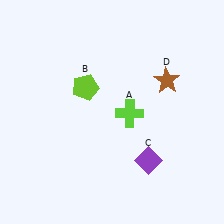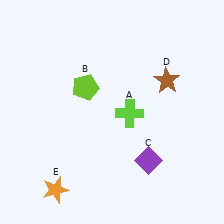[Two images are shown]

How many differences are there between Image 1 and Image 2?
There is 1 difference between the two images.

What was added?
An orange star (E) was added in Image 2.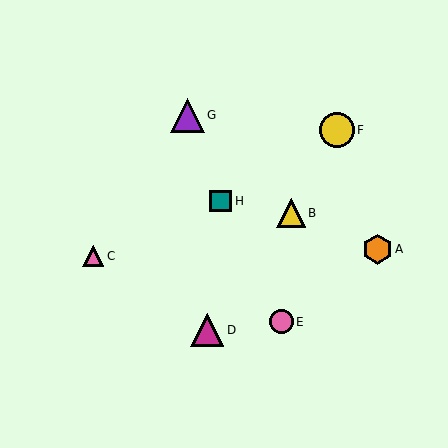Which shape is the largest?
The yellow circle (labeled F) is the largest.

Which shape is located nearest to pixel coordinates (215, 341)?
The magenta triangle (labeled D) at (207, 330) is nearest to that location.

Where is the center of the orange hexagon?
The center of the orange hexagon is at (377, 249).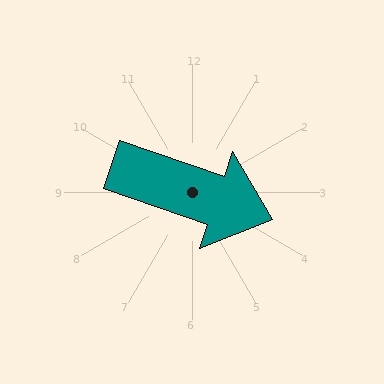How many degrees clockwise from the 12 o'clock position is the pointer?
Approximately 109 degrees.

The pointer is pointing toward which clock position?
Roughly 4 o'clock.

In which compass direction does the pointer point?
East.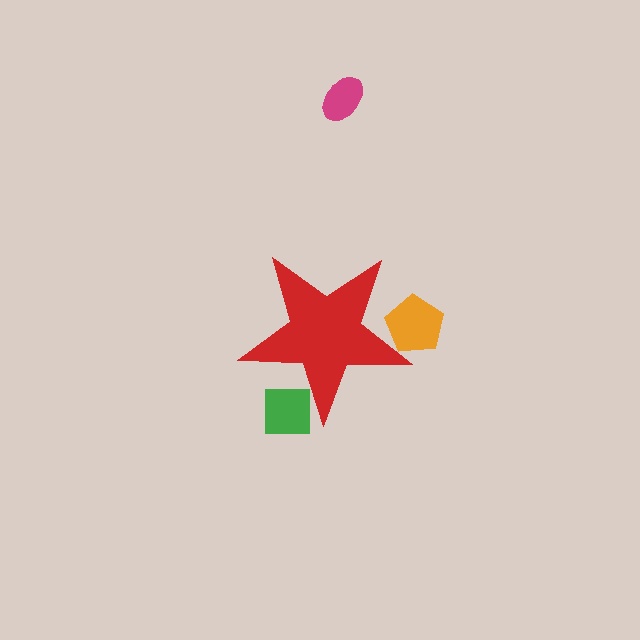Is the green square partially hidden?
Yes, the green square is partially hidden behind the red star.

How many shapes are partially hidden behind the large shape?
2 shapes are partially hidden.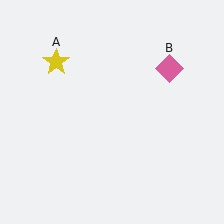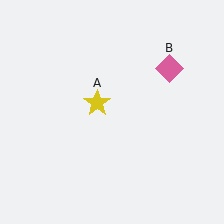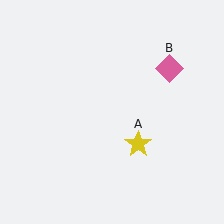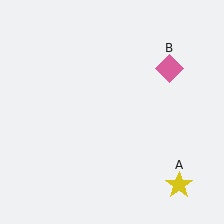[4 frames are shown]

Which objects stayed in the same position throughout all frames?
Pink diamond (object B) remained stationary.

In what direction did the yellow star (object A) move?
The yellow star (object A) moved down and to the right.